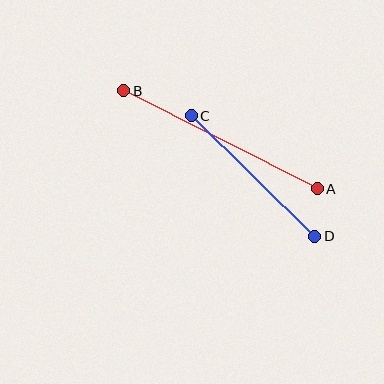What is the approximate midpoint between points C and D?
The midpoint is at approximately (253, 176) pixels.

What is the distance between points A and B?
The distance is approximately 217 pixels.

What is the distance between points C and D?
The distance is approximately 172 pixels.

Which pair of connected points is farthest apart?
Points A and B are farthest apart.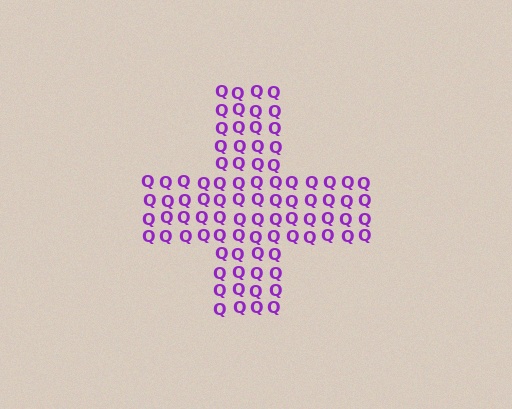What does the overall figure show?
The overall figure shows a cross.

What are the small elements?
The small elements are letter Q's.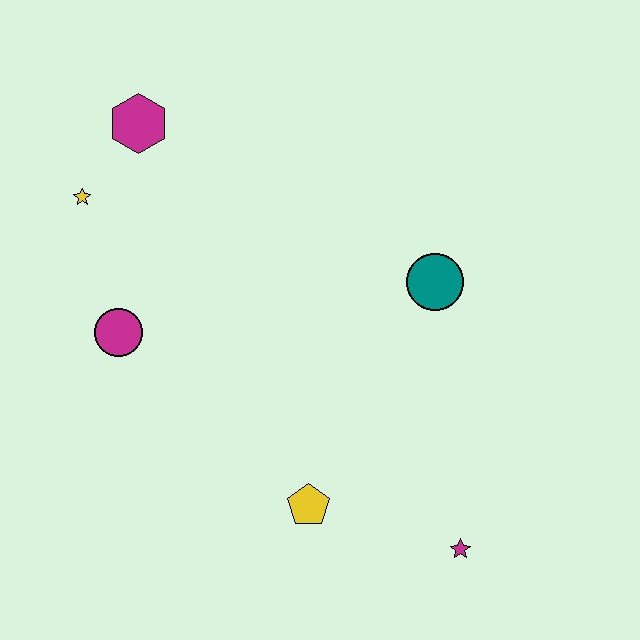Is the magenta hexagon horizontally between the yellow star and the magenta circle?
No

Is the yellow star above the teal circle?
Yes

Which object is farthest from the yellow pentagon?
The magenta hexagon is farthest from the yellow pentagon.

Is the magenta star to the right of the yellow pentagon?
Yes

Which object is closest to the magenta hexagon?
The yellow star is closest to the magenta hexagon.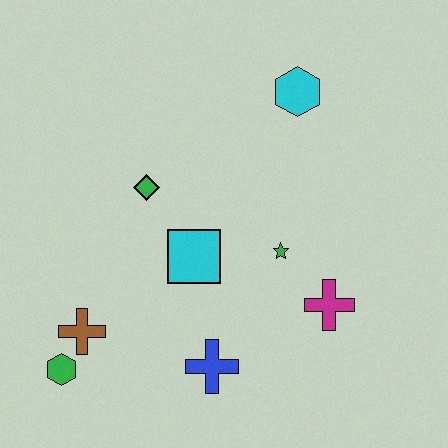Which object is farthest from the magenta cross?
The green hexagon is farthest from the magenta cross.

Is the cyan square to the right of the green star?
No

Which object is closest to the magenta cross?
The green star is closest to the magenta cross.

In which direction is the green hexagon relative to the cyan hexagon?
The green hexagon is below the cyan hexagon.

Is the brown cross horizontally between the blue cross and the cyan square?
No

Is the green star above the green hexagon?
Yes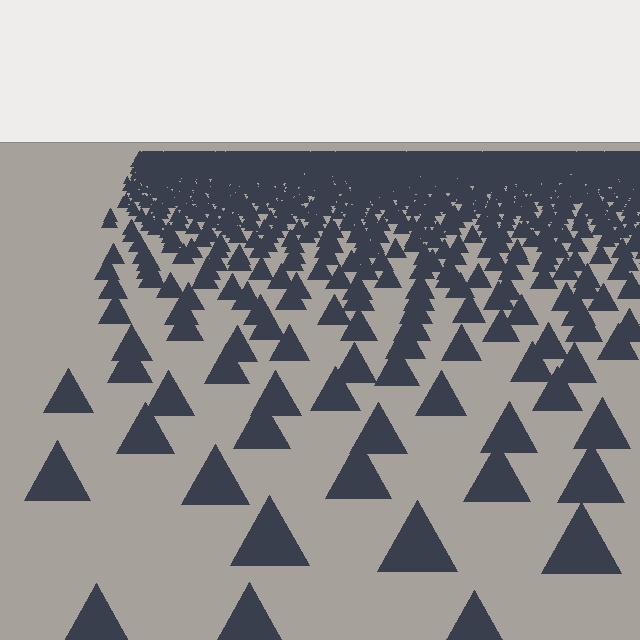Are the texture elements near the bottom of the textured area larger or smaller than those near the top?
Larger. Near the bottom, elements are closer to the viewer and appear at a bigger on-screen size.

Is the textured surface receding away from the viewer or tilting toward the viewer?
The surface is receding away from the viewer. Texture elements get smaller and denser toward the top.